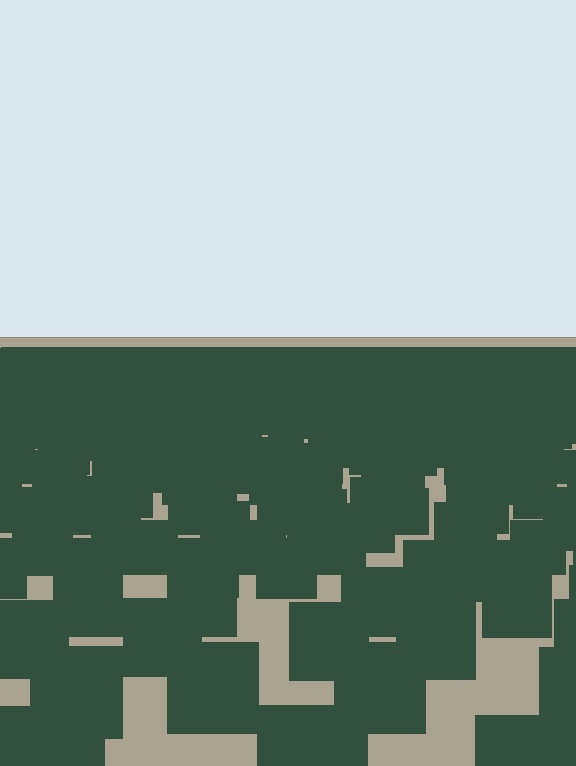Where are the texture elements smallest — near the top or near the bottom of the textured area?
Near the top.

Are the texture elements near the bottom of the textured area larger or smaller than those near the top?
Larger. Near the bottom, elements are closer to the viewer and appear at a bigger on-screen size.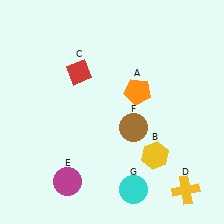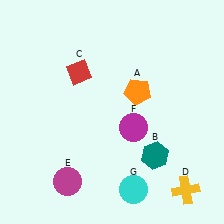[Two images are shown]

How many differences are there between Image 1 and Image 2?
There are 2 differences between the two images.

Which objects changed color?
B changed from yellow to teal. F changed from brown to magenta.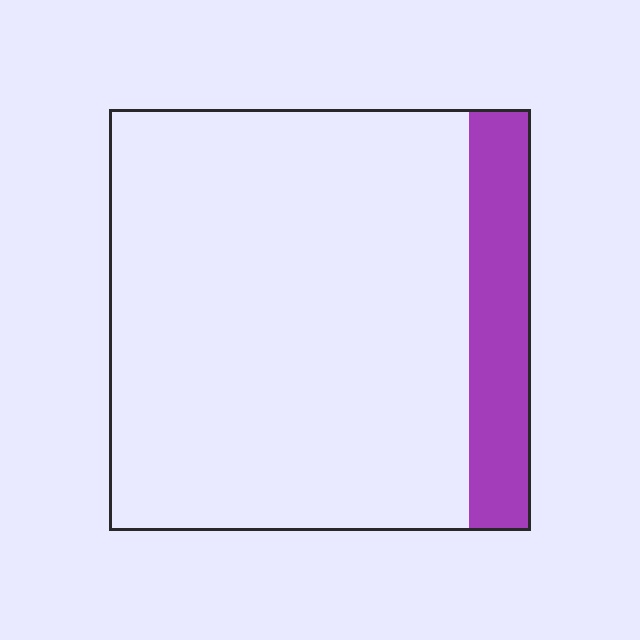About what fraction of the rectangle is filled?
About one sixth (1/6).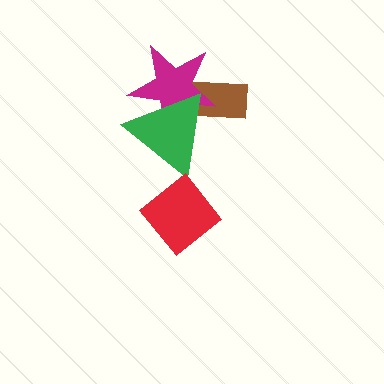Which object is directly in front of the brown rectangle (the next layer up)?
The magenta star is directly in front of the brown rectangle.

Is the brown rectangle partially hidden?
Yes, it is partially covered by another shape.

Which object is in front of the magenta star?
The green triangle is in front of the magenta star.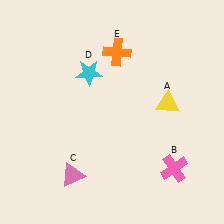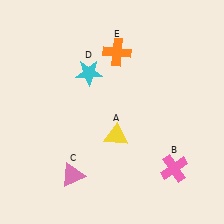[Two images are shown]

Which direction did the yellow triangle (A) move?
The yellow triangle (A) moved left.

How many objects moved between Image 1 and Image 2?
1 object moved between the two images.